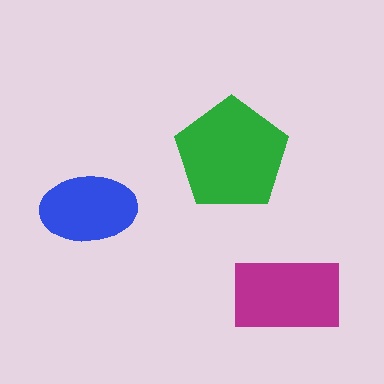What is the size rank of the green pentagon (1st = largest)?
1st.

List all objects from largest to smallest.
The green pentagon, the magenta rectangle, the blue ellipse.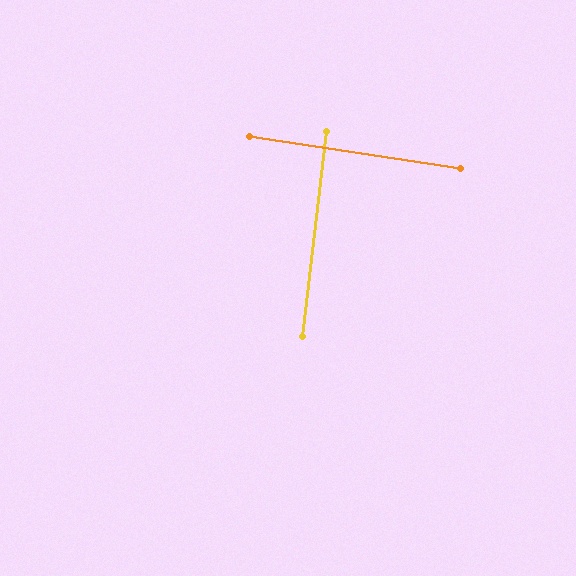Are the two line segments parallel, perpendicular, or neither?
Perpendicular — they meet at approximately 88°.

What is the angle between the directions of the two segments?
Approximately 88 degrees.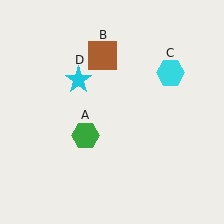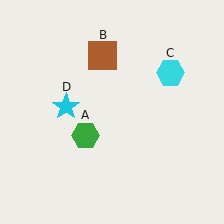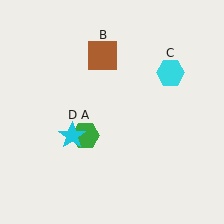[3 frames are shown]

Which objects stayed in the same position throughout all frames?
Green hexagon (object A) and brown square (object B) and cyan hexagon (object C) remained stationary.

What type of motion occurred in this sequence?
The cyan star (object D) rotated counterclockwise around the center of the scene.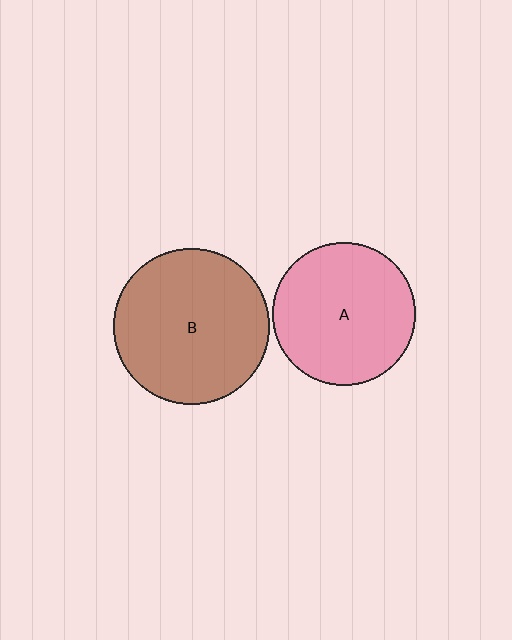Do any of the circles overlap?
No, none of the circles overlap.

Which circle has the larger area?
Circle B (brown).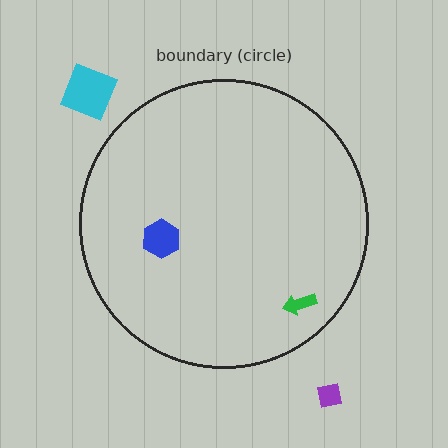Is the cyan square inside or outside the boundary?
Outside.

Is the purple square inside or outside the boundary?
Outside.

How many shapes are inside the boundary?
2 inside, 2 outside.